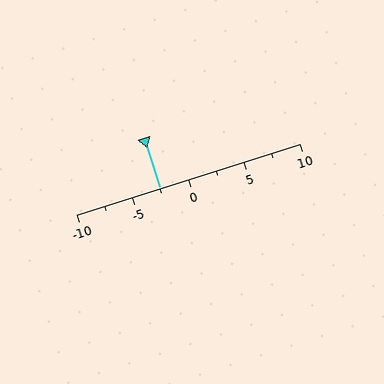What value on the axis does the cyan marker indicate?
The marker indicates approximately -2.5.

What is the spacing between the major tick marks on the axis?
The major ticks are spaced 5 apart.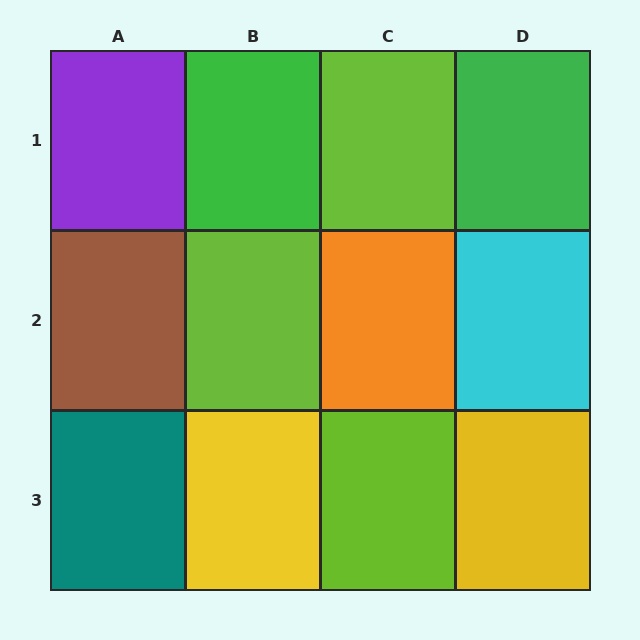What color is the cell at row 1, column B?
Green.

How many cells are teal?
1 cell is teal.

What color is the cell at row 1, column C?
Lime.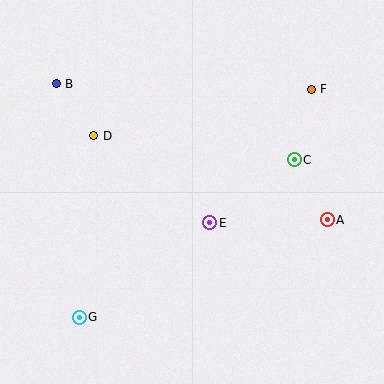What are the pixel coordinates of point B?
Point B is at (56, 84).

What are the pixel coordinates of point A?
Point A is at (327, 220).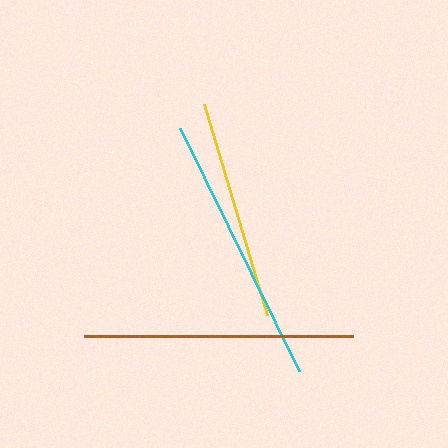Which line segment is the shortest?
The yellow line is the shortest at approximately 220 pixels.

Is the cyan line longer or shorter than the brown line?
The cyan line is longer than the brown line.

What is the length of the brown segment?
The brown segment is approximately 269 pixels long.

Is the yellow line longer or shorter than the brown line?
The brown line is longer than the yellow line.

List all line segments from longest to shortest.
From longest to shortest: cyan, brown, yellow.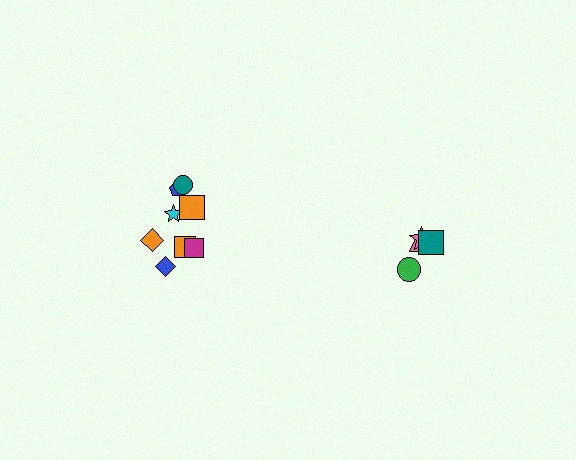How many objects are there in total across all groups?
There are 12 objects.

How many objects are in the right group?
There are 4 objects.